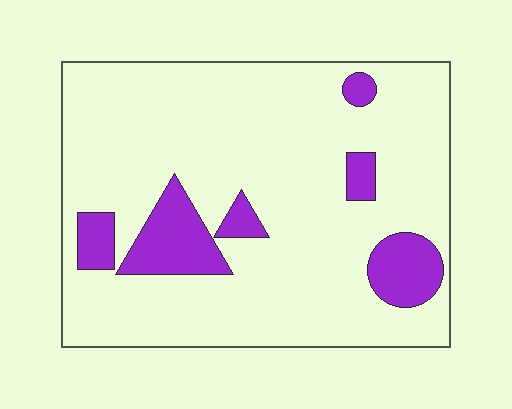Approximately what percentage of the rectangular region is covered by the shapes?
Approximately 15%.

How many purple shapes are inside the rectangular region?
6.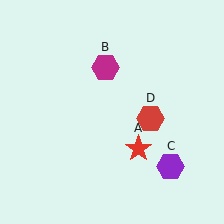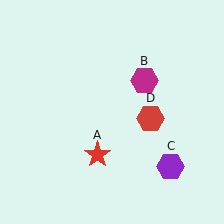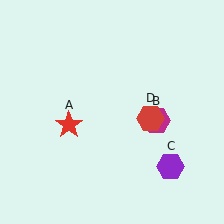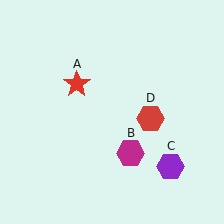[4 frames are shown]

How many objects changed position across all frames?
2 objects changed position: red star (object A), magenta hexagon (object B).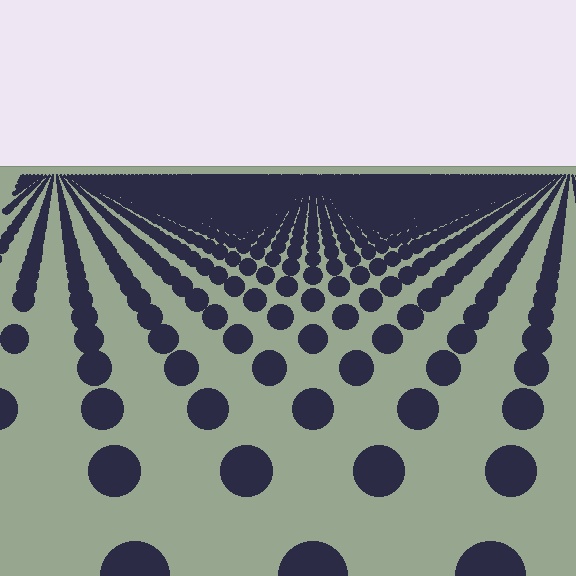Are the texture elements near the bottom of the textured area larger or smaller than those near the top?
Larger. Near the bottom, elements are closer to the viewer and appear at a bigger on-screen size.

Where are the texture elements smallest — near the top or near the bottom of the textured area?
Near the top.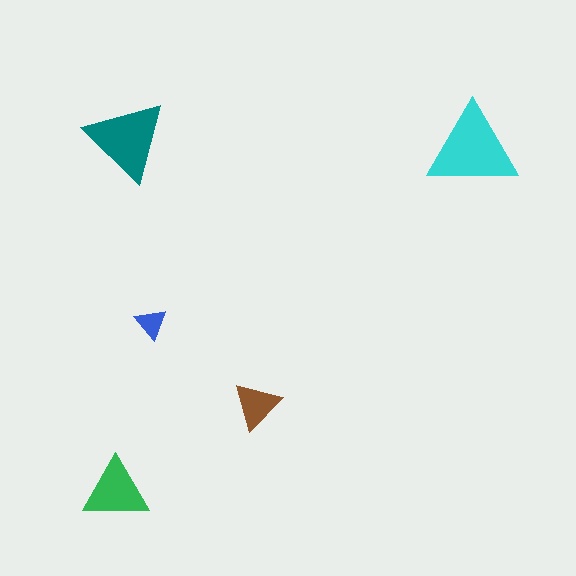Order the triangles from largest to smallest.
the cyan one, the teal one, the green one, the brown one, the blue one.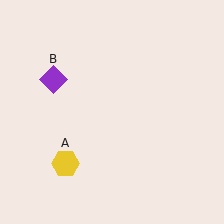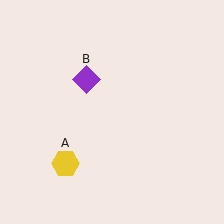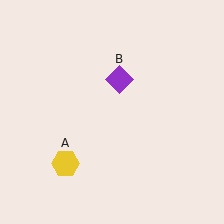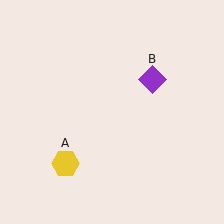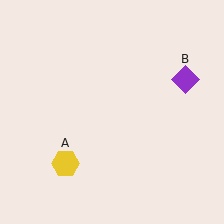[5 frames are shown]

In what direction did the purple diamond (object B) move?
The purple diamond (object B) moved right.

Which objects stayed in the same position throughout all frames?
Yellow hexagon (object A) remained stationary.